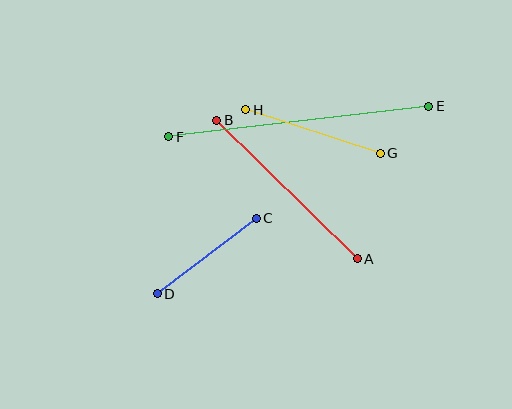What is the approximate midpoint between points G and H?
The midpoint is at approximately (313, 132) pixels.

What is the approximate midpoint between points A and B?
The midpoint is at approximately (287, 190) pixels.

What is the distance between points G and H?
The distance is approximately 141 pixels.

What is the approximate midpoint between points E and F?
The midpoint is at approximately (299, 122) pixels.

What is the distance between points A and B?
The distance is approximately 197 pixels.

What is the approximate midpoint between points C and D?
The midpoint is at approximately (207, 256) pixels.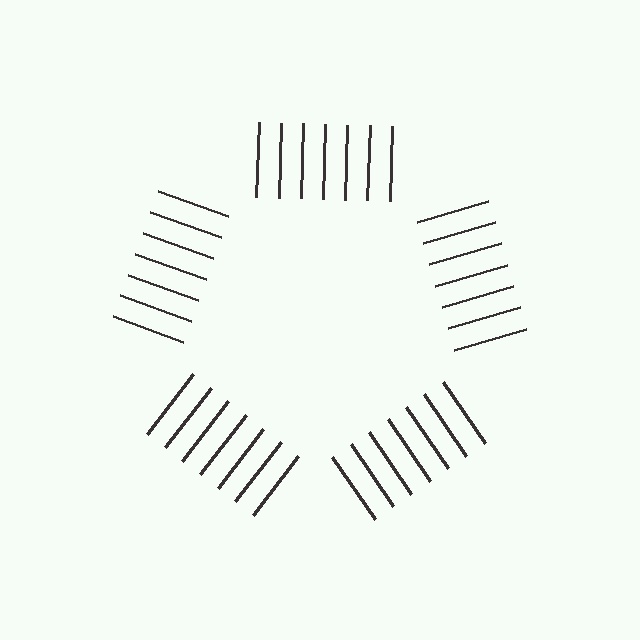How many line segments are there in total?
35 — 7 along each of the 5 edges.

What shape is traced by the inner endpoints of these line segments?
An illusory pentagon — the line segments terminate on its edges but no continuous stroke is drawn.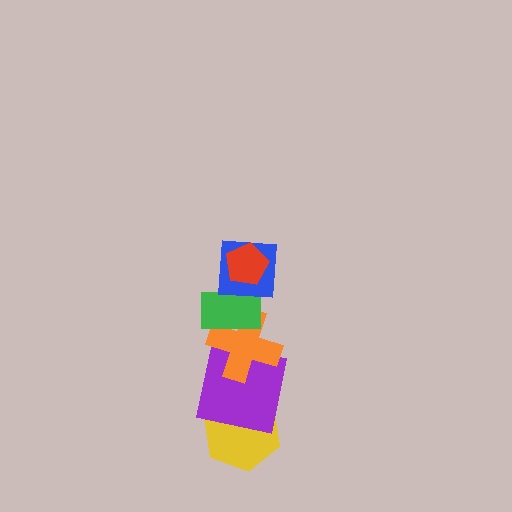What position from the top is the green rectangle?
The green rectangle is 3rd from the top.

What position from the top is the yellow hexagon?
The yellow hexagon is 6th from the top.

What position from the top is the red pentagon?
The red pentagon is 1st from the top.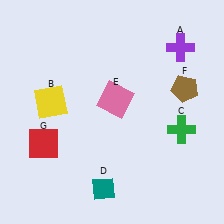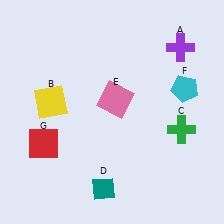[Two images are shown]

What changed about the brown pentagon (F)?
In Image 1, F is brown. In Image 2, it changed to cyan.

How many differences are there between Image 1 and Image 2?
There is 1 difference between the two images.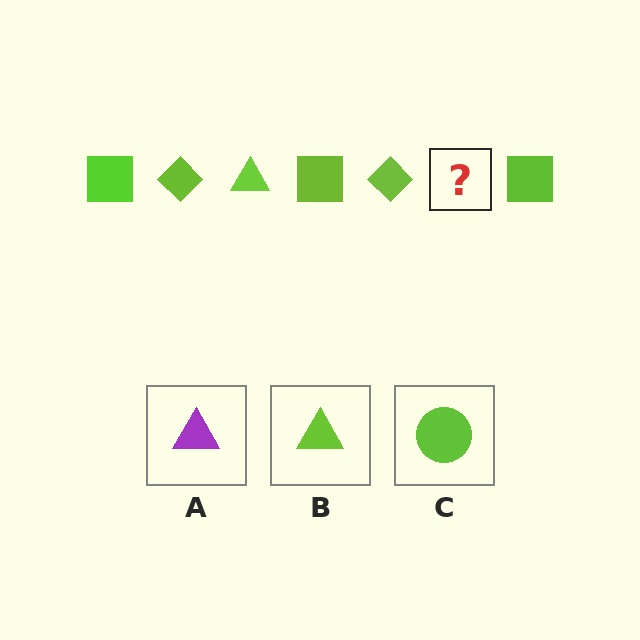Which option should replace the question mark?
Option B.